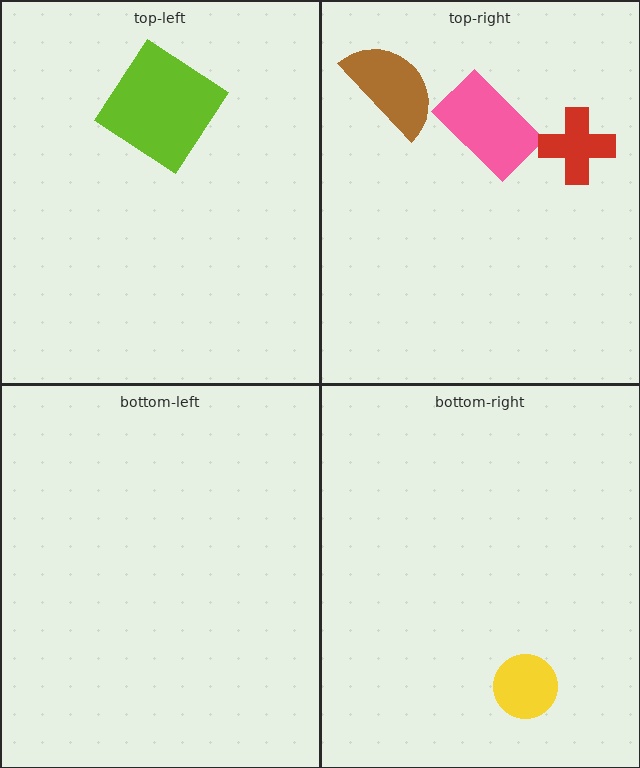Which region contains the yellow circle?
The bottom-right region.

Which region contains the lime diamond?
The top-left region.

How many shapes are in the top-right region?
3.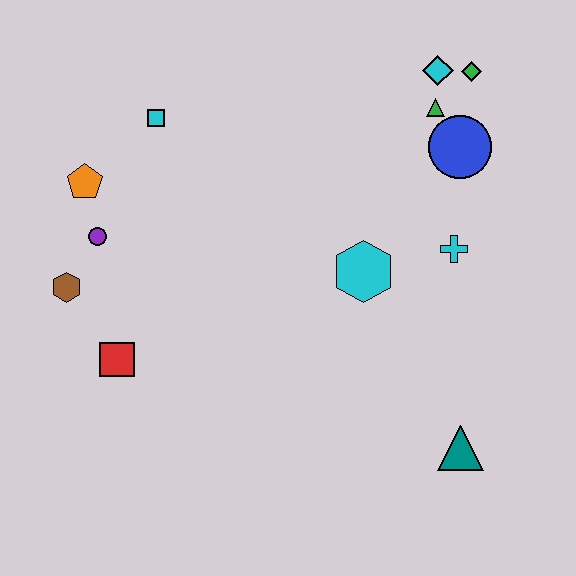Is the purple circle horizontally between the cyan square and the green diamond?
No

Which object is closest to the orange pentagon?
The purple circle is closest to the orange pentagon.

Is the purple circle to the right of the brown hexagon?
Yes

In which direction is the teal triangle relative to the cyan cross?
The teal triangle is below the cyan cross.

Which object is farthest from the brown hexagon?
The green diamond is farthest from the brown hexagon.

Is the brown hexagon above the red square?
Yes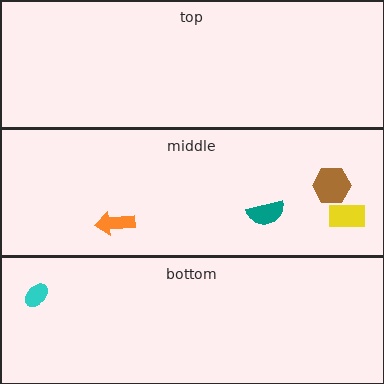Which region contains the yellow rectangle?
The middle region.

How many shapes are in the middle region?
4.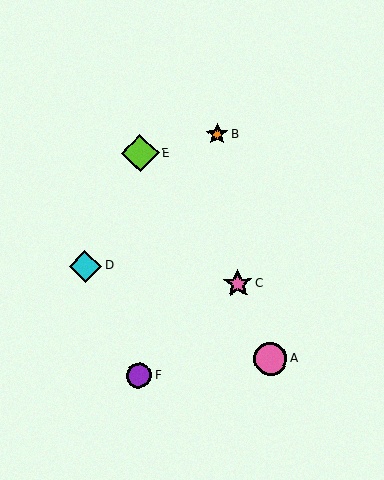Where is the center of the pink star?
The center of the pink star is at (238, 284).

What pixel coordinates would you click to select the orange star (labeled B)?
Click at (217, 134) to select the orange star B.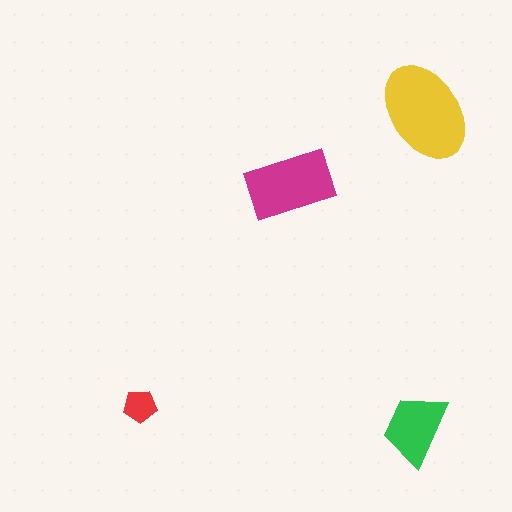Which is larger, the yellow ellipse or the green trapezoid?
The yellow ellipse.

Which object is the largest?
The yellow ellipse.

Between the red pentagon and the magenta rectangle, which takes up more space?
The magenta rectangle.